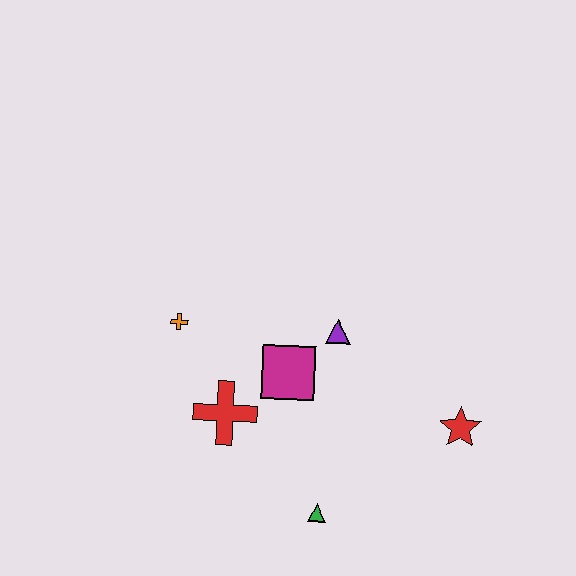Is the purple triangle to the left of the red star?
Yes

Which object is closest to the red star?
The purple triangle is closest to the red star.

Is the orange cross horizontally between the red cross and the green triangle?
No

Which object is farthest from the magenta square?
The red star is farthest from the magenta square.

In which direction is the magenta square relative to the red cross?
The magenta square is to the right of the red cross.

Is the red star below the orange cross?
Yes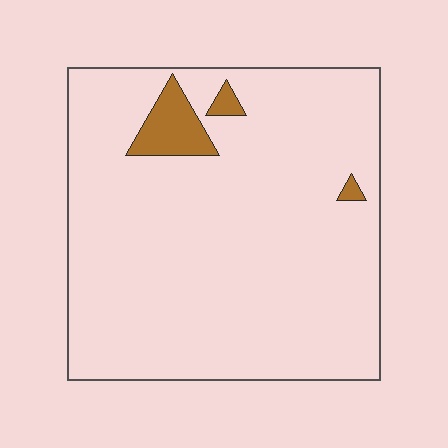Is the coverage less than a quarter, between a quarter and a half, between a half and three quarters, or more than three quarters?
Less than a quarter.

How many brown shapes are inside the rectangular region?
3.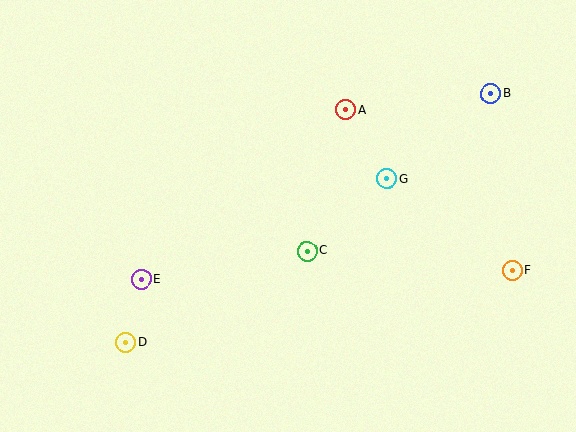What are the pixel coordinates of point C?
Point C is at (307, 251).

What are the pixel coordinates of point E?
Point E is at (141, 279).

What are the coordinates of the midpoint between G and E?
The midpoint between G and E is at (264, 229).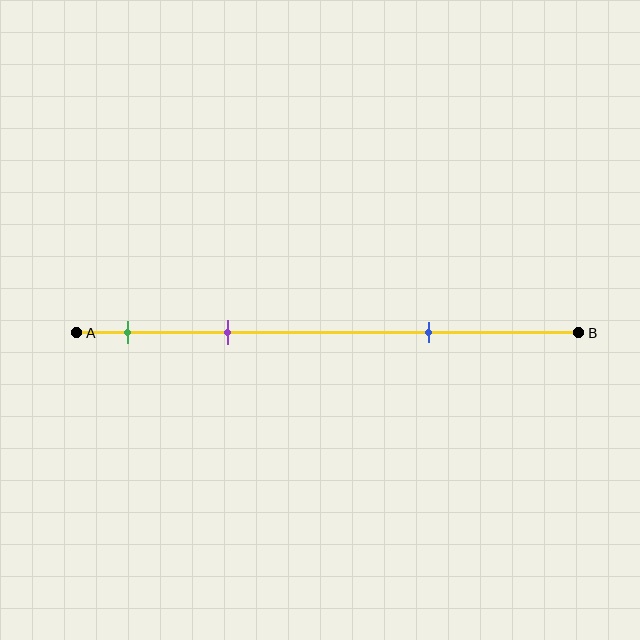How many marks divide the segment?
There are 3 marks dividing the segment.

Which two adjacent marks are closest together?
The green and purple marks are the closest adjacent pair.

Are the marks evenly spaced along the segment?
No, the marks are not evenly spaced.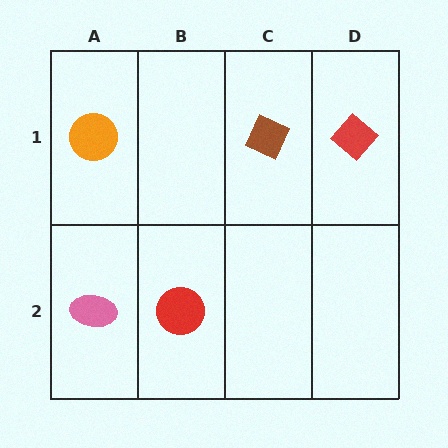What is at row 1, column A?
An orange circle.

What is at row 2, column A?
A pink ellipse.